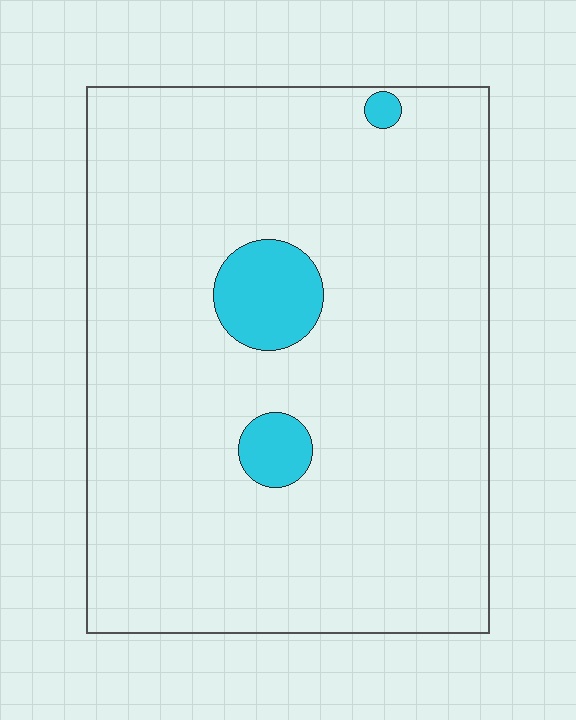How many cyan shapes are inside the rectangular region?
3.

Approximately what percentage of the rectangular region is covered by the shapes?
Approximately 5%.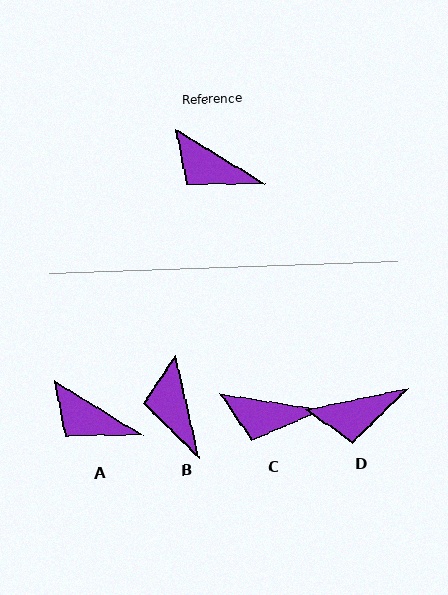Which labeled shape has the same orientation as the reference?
A.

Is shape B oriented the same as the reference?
No, it is off by about 45 degrees.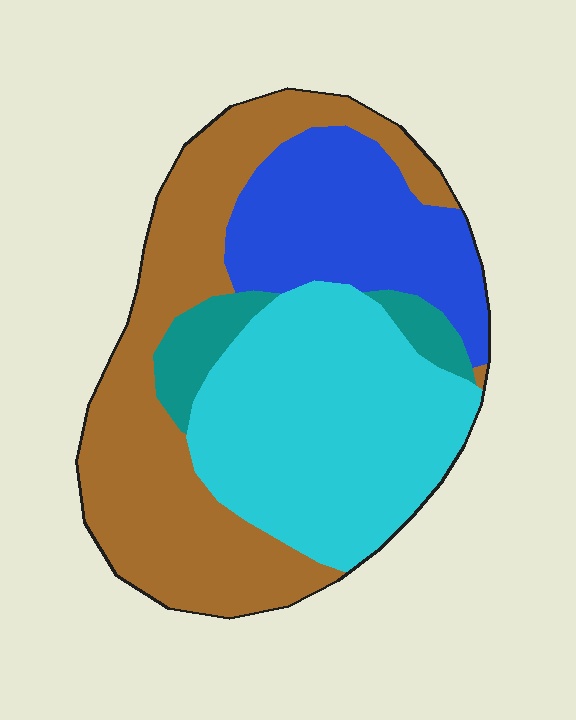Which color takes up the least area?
Teal, at roughly 5%.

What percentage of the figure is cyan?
Cyan covers roughly 35% of the figure.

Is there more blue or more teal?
Blue.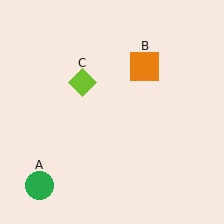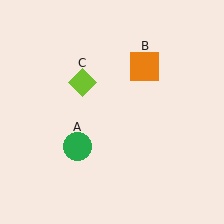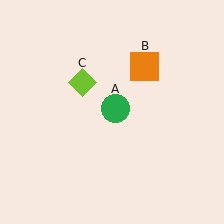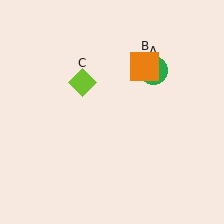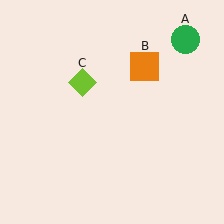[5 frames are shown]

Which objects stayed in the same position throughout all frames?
Orange square (object B) and lime diamond (object C) remained stationary.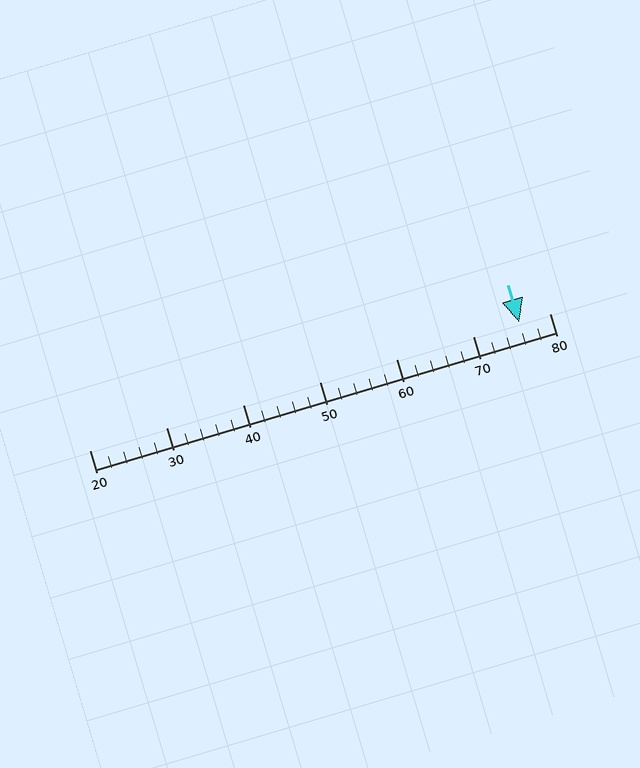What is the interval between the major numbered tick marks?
The major tick marks are spaced 10 units apart.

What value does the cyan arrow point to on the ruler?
The cyan arrow points to approximately 76.